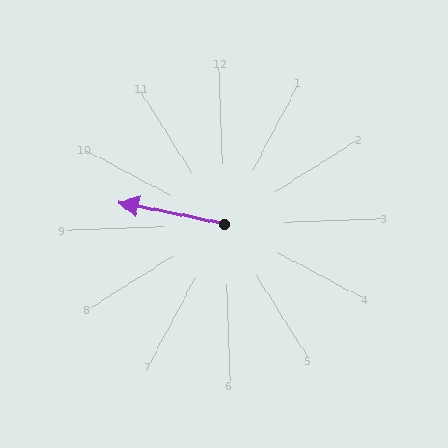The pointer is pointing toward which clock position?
Roughly 9 o'clock.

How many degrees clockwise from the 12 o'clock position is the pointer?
Approximately 284 degrees.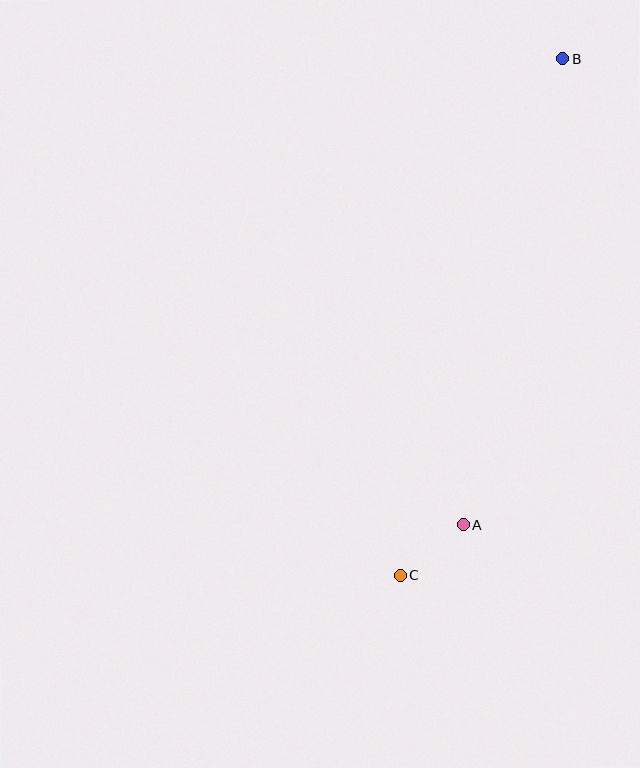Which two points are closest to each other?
Points A and C are closest to each other.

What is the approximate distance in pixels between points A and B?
The distance between A and B is approximately 477 pixels.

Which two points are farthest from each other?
Points B and C are farthest from each other.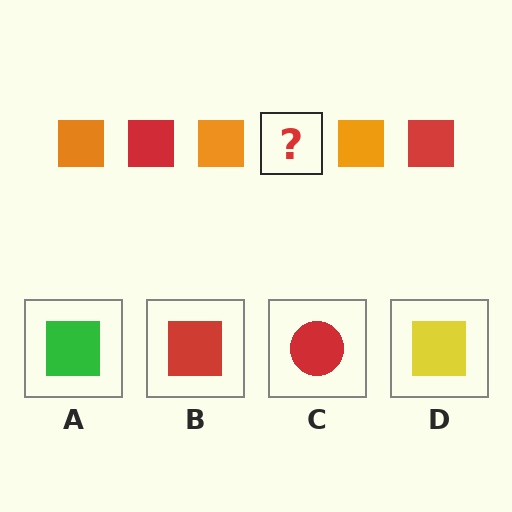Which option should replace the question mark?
Option B.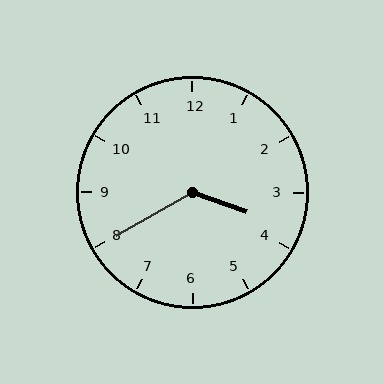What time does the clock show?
3:40.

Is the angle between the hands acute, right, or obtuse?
It is obtuse.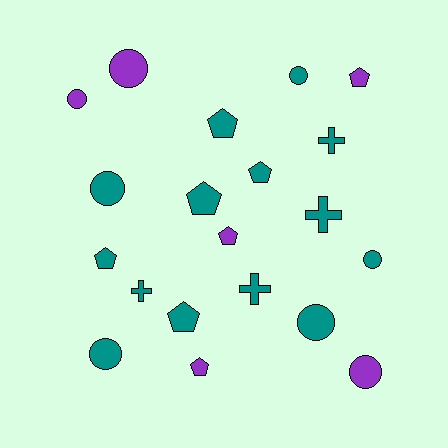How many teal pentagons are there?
There are 5 teal pentagons.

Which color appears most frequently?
Teal, with 14 objects.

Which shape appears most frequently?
Pentagon, with 8 objects.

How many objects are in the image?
There are 20 objects.